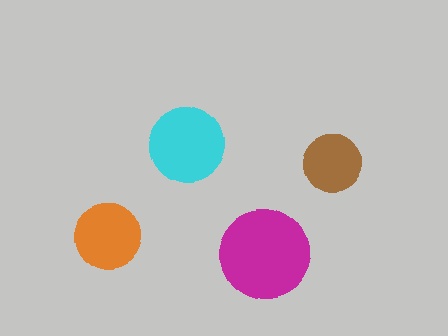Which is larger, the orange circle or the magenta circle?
The magenta one.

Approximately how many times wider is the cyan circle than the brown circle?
About 1.5 times wider.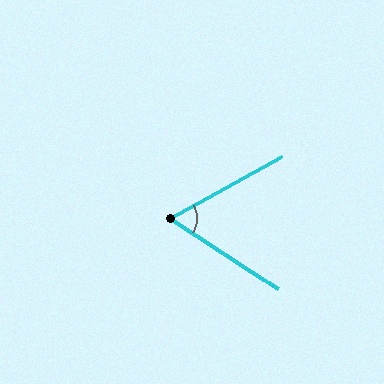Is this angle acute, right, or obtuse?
It is acute.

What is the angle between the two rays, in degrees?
Approximately 62 degrees.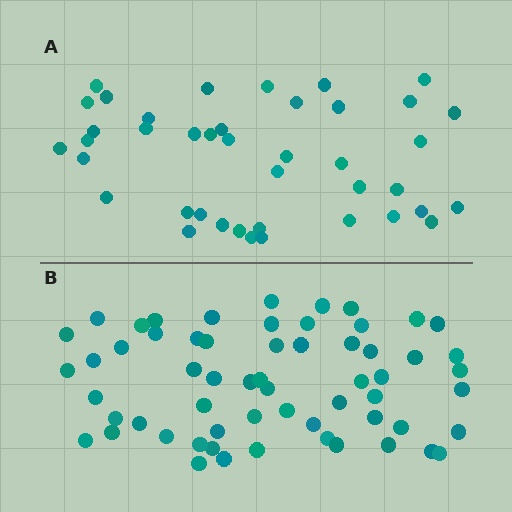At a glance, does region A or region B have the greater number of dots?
Region B (the bottom region) has more dots.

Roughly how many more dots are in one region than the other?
Region B has approximately 20 more dots than region A.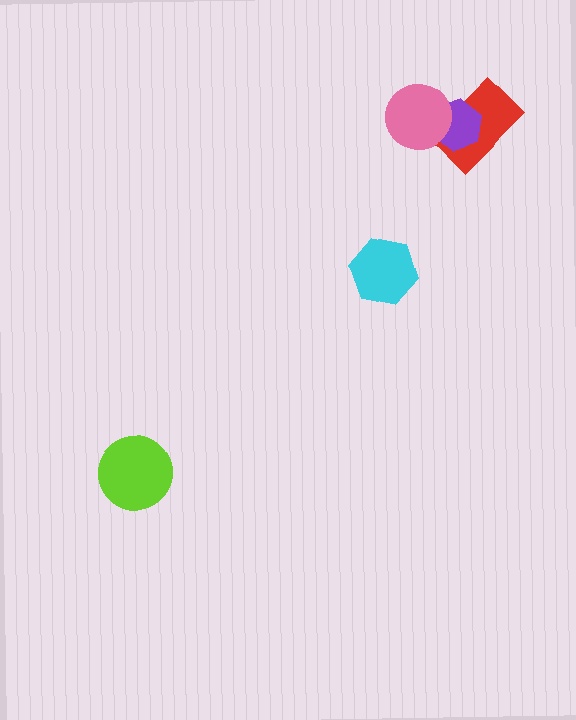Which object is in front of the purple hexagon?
The pink circle is in front of the purple hexagon.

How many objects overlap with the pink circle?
2 objects overlap with the pink circle.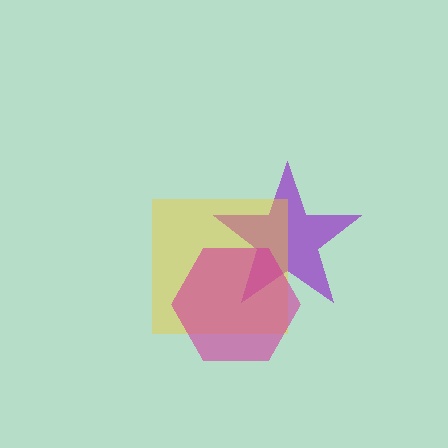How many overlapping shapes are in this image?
There are 3 overlapping shapes in the image.